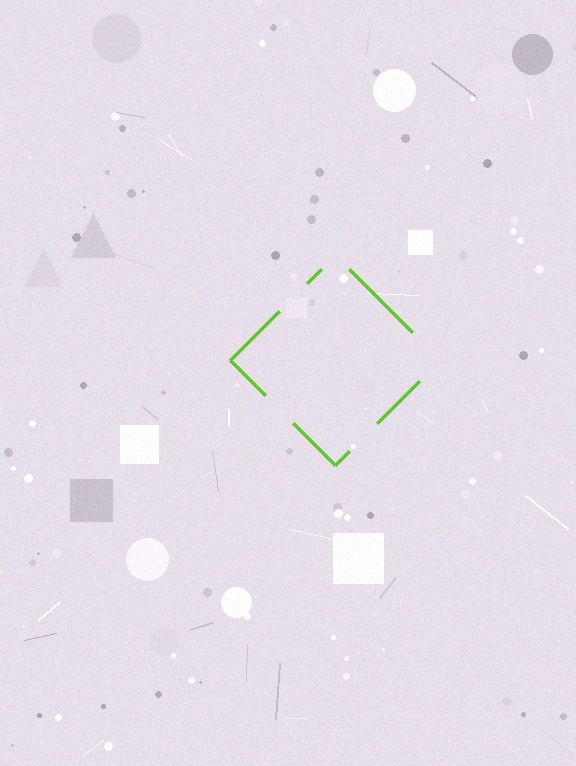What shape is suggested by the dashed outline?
The dashed outline suggests a diamond.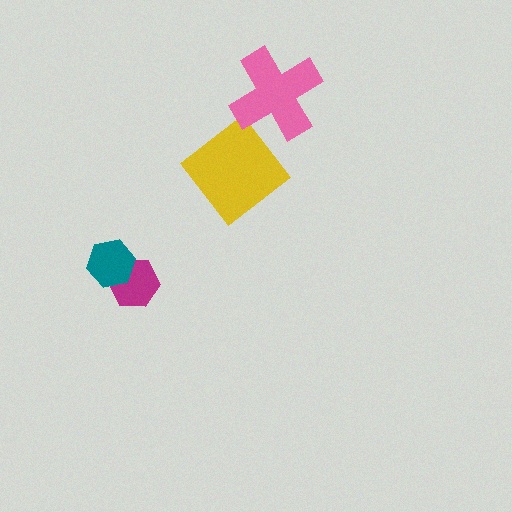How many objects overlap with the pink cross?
0 objects overlap with the pink cross.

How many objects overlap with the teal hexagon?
1 object overlaps with the teal hexagon.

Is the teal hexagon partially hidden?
No, no other shape covers it.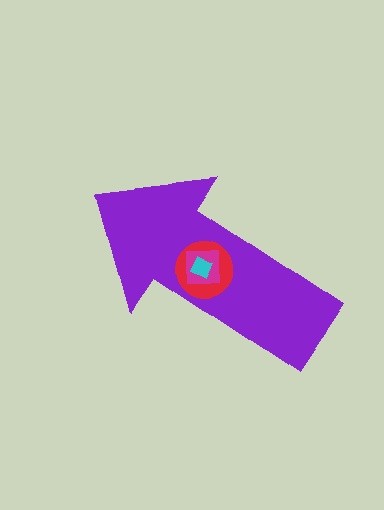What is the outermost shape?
The purple arrow.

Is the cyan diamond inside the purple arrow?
Yes.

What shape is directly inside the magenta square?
The cyan diamond.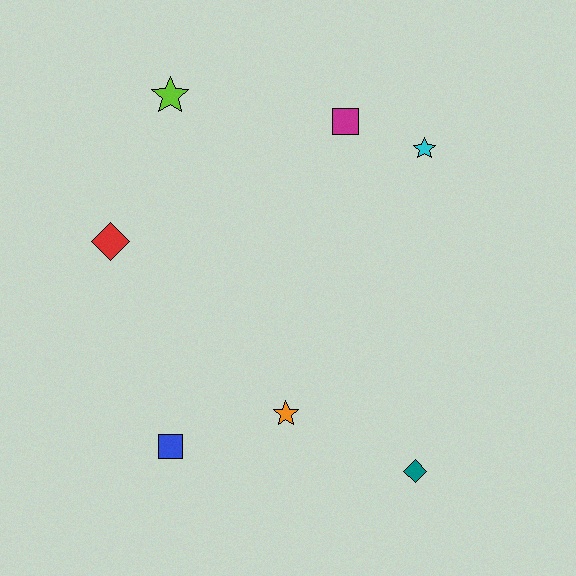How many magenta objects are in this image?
There is 1 magenta object.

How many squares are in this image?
There are 2 squares.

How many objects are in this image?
There are 7 objects.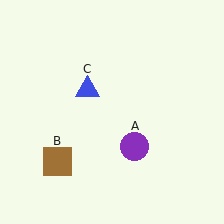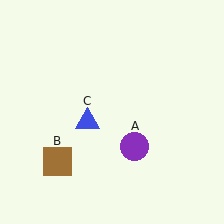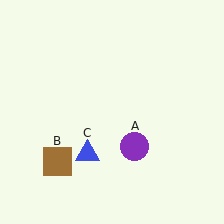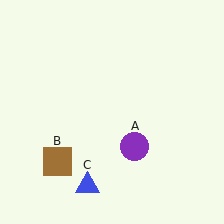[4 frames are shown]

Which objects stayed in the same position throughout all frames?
Purple circle (object A) and brown square (object B) remained stationary.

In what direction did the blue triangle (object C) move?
The blue triangle (object C) moved down.